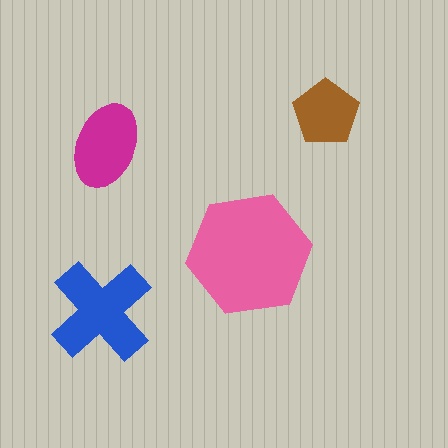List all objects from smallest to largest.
The brown pentagon, the magenta ellipse, the blue cross, the pink hexagon.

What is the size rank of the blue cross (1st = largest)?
2nd.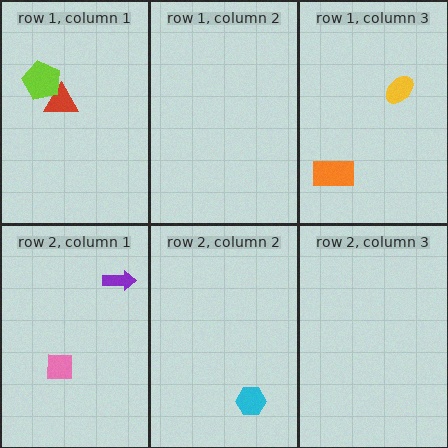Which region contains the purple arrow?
The row 2, column 1 region.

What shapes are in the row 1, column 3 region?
The yellow ellipse, the orange rectangle.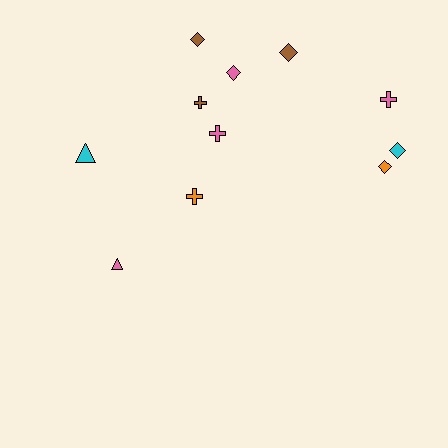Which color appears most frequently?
Pink, with 4 objects.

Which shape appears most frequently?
Diamond, with 5 objects.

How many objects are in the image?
There are 11 objects.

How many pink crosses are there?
There are 2 pink crosses.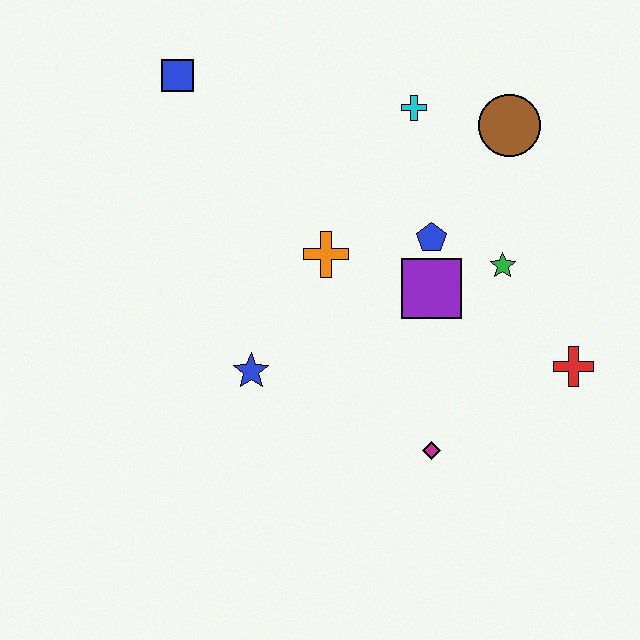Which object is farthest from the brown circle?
The blue star is farthest from the brown circle.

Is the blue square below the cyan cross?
No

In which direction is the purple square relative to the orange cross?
The purple square is to the right of the orange cross.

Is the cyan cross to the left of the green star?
Yes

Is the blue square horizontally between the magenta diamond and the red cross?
No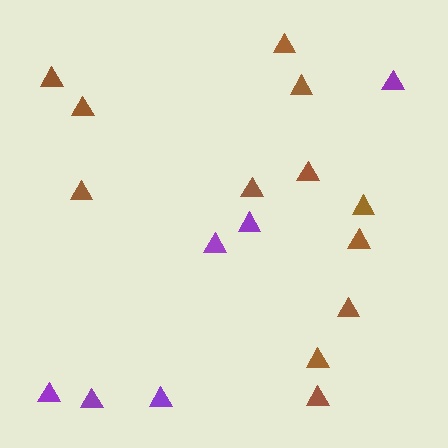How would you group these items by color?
There are 2 groups: one group of brown triangles (12) and one group of purple triangles (6).